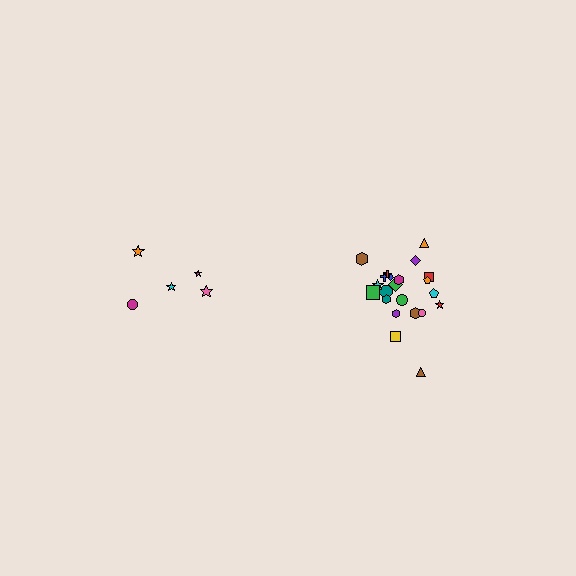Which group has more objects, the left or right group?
The right group.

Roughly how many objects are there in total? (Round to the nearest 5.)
Roughly 25 objects in total.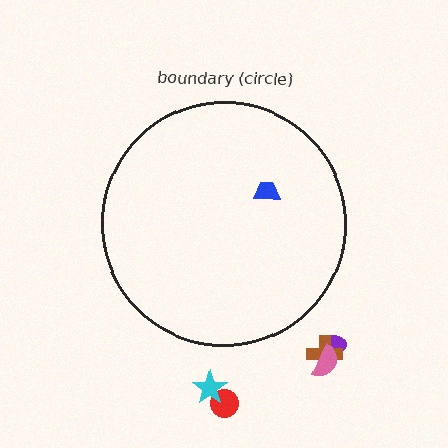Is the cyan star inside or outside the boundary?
Outside.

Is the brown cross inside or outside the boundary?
Outside.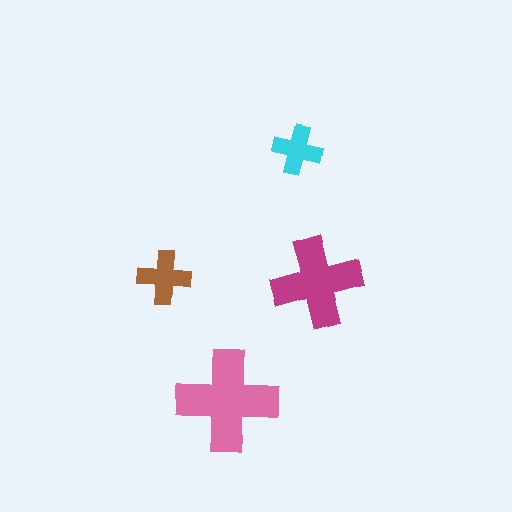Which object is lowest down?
The pink cross is bottommost.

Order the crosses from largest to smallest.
the pink one, the magenta one, the brown one, the cyan one.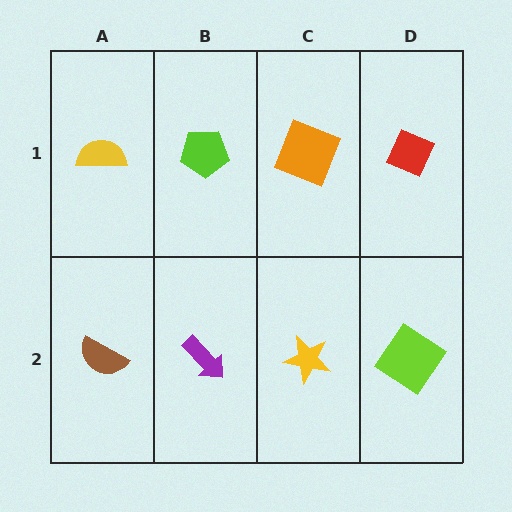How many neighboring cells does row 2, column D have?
2.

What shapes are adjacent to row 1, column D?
A lime diamond (row 2, column D), an orange square (row 1, column C).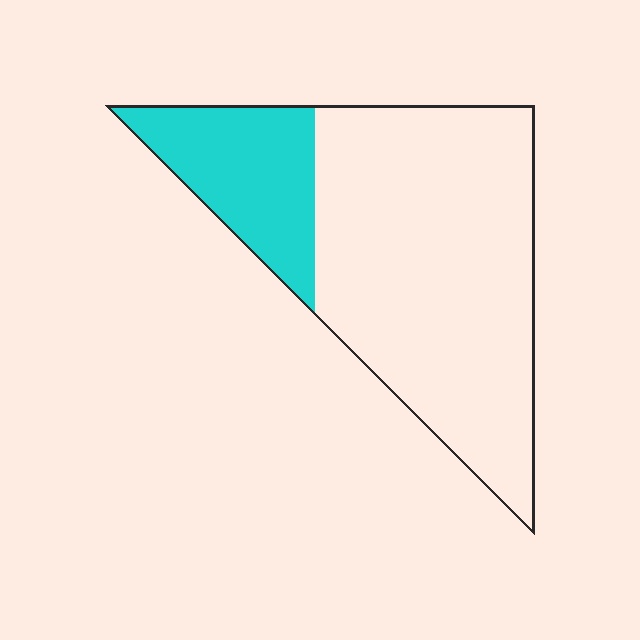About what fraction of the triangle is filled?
About one quarter (1/4).